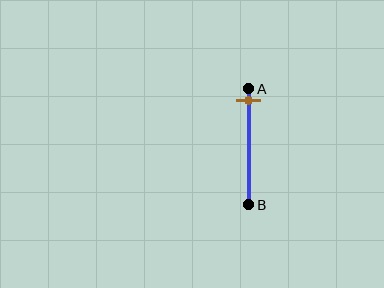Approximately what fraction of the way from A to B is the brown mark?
The brown mark is approximately 10% of the way from A to B.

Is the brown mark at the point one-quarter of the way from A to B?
No, the mark is at about 10% from A, not at the 25% one-quarter point.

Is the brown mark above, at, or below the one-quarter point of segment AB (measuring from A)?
The brown mark is above the one-quarter point of segment AB.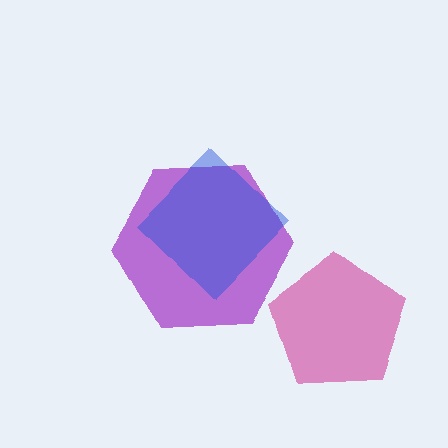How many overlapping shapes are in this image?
There are 3 overlapping shapes in the image.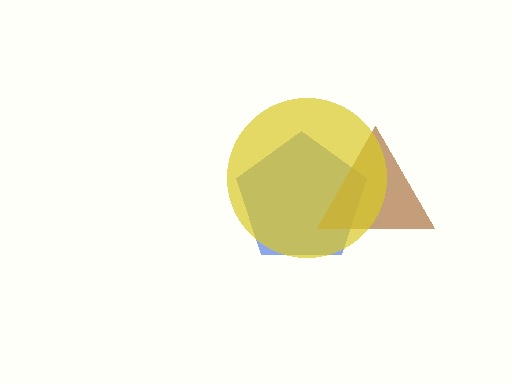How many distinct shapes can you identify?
There are 3 distinct shapes: a blue pentagon, a brown triangle, a yellow circle.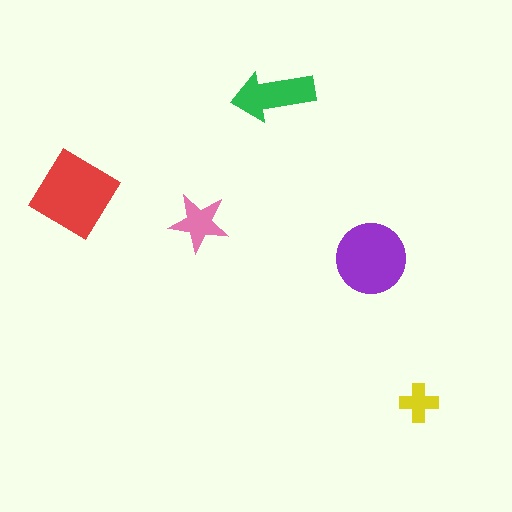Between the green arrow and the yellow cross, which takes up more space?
The green arrow.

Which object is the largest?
The red diamond.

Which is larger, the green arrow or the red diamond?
The red diamond.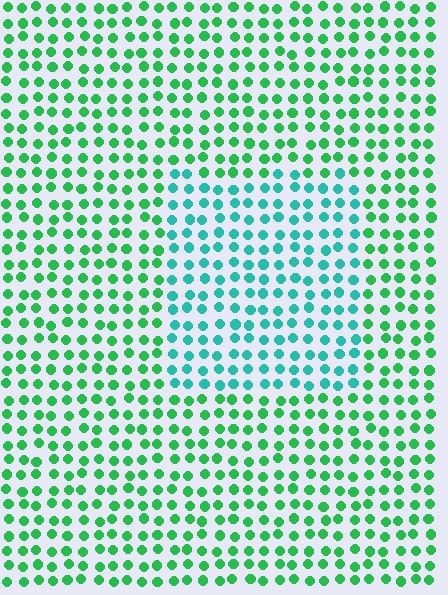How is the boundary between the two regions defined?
The boundary is defined purely by a slight shift in hue (about 38 degrees). Spacing, size, and orientation are identical on both sides.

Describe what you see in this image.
The image is filled with small green elements in a uniform arrangement. A rectangle-shaped region is visible where the elements are tinted to a slightly different hue, forming a subtle color boundary.